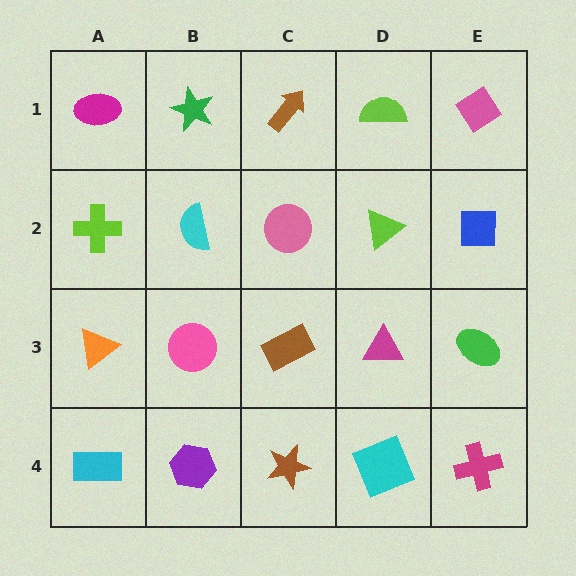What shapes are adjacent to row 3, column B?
A cyan semicircle (row 2, column B), a purple hexagon (row 4, column B), an orange triangle (row 3, column A), a brown rectangle (row 3, column C).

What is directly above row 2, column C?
A brown arrow.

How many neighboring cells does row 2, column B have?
4.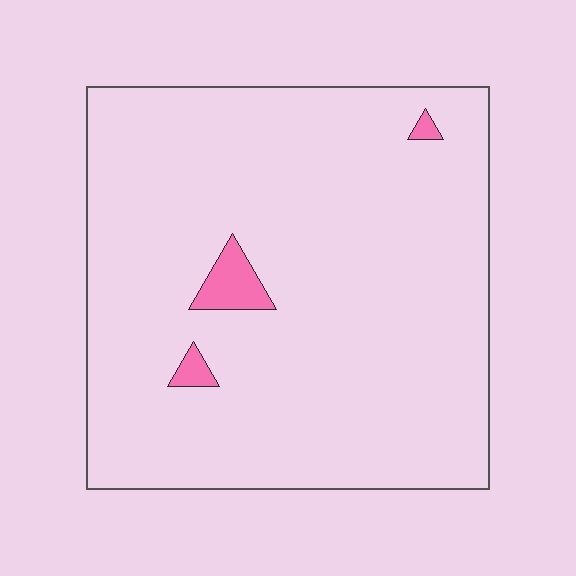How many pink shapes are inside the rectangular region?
3.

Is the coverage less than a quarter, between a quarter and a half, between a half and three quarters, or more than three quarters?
Less than a quarter.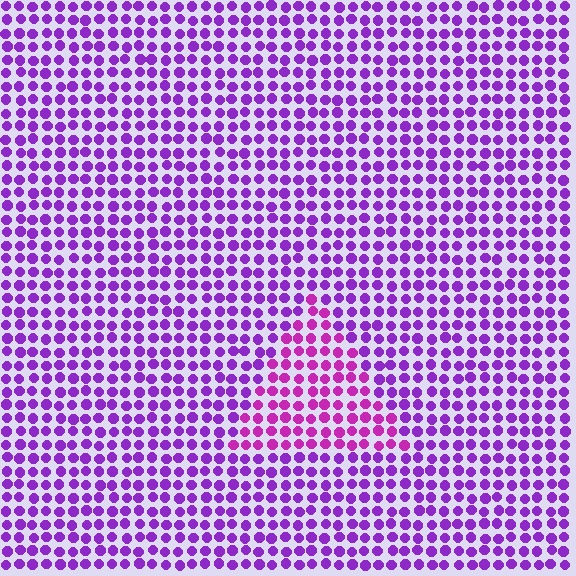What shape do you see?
I see a triangle.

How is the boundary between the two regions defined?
The boundary is defined purely by a slight shift in hue (about 28 degrees). Spacing, size, and orientation are identical on both sides.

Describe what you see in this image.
The image is filled with small purple elements in a uniform arrangement. A triangle-shaped region is visible where the elements are tinted to a slightly different hue, forming a subtle color boundary.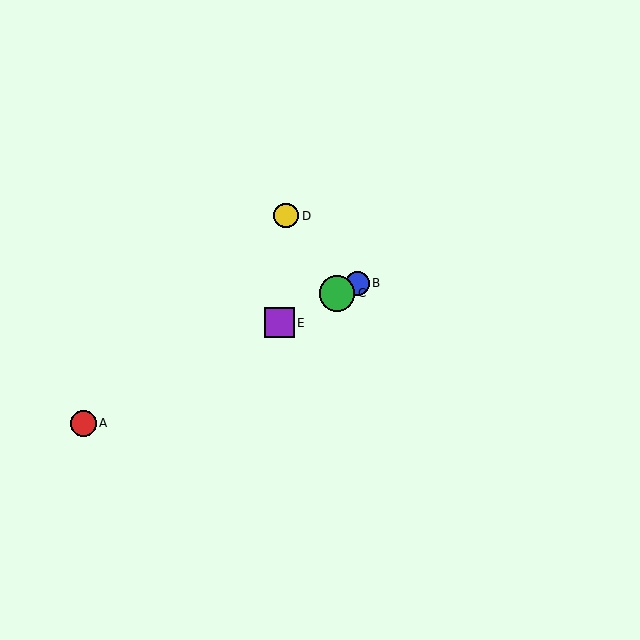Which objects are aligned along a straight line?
Objects A, B, C, E are aligned along a straight line.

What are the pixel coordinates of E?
Object E is at (279, 323).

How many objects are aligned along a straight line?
4 objects (A, B, C, E) are aligned along a straight line.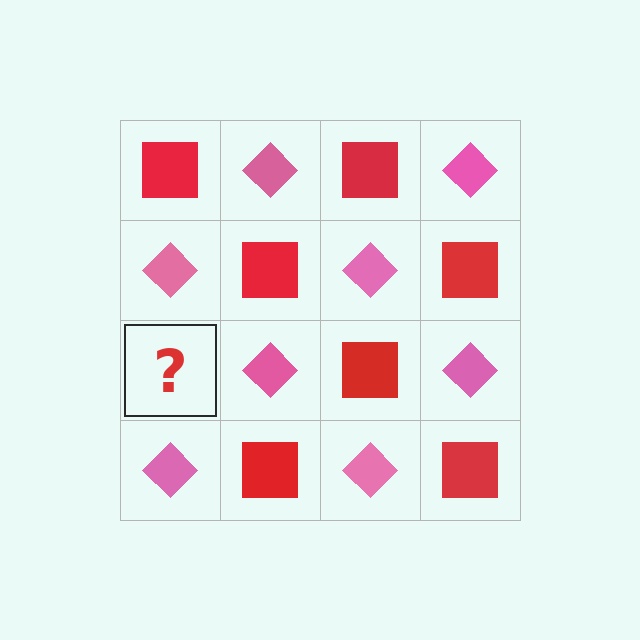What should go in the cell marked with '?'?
The missing cell should contain a red square.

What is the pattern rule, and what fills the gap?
The rule is that it alternates red square and pink diamond in a checkerboard pattern. The gap should be filled with a red square.